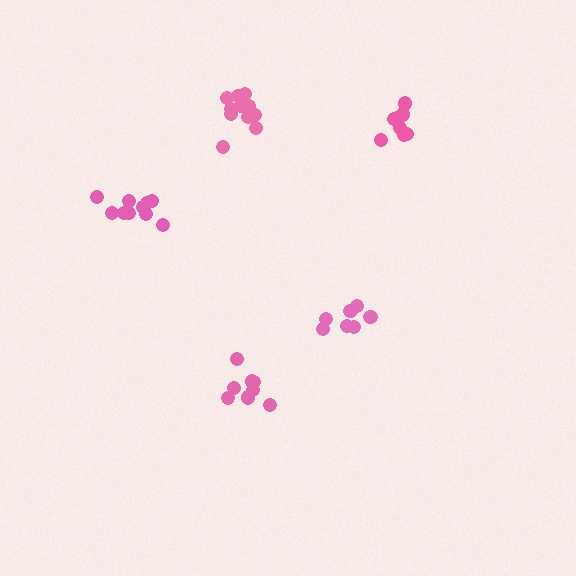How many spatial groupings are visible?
There are 5 spatial groupings.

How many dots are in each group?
Group 1: 11 dots, Group 2: 8 dots, Group 3: 7 dots, Group 4: 8 dots, Group 5: 10 dots (44 total).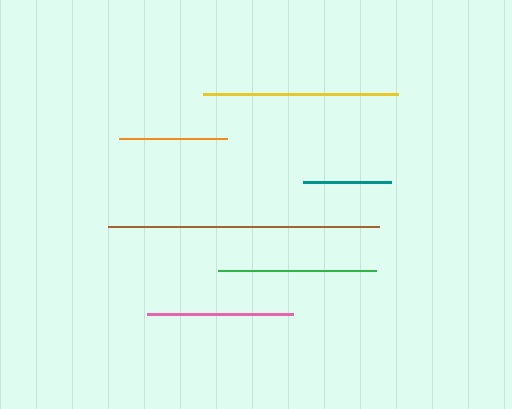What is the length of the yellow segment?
The yellow segment is approximately 195 pixels long.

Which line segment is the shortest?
The teal line is the shortest at approximately 88 pixels.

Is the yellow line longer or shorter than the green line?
The yellow line is longer than the green line.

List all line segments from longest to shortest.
From longest to shortest: brown, yellow, green, pink, orange, teal.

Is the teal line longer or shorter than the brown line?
The brown line is longer than the teal line.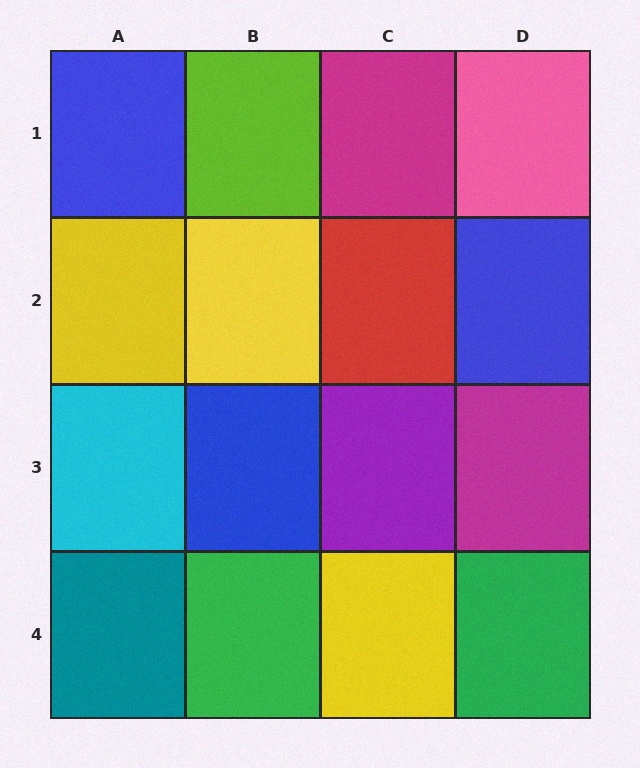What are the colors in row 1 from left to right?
Blue, lime, magenta, pink.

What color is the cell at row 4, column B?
Green.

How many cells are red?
1 cell is red.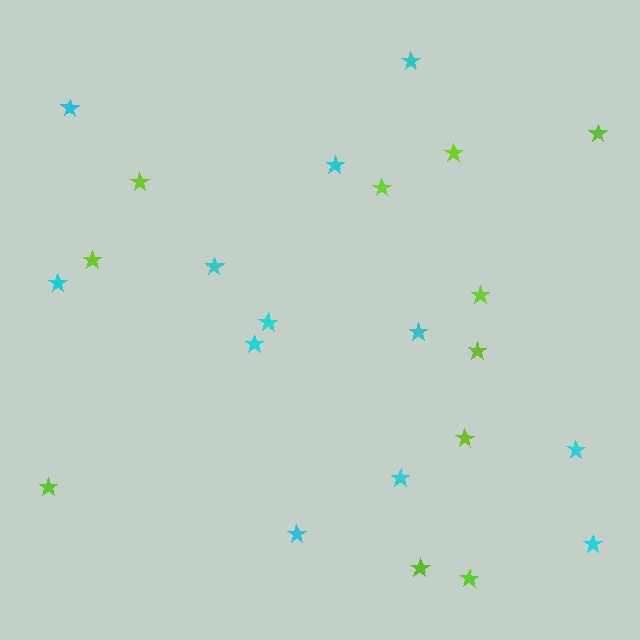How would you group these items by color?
There are 2 groups: one group of lime stars (11) and one group of cyan stars (12).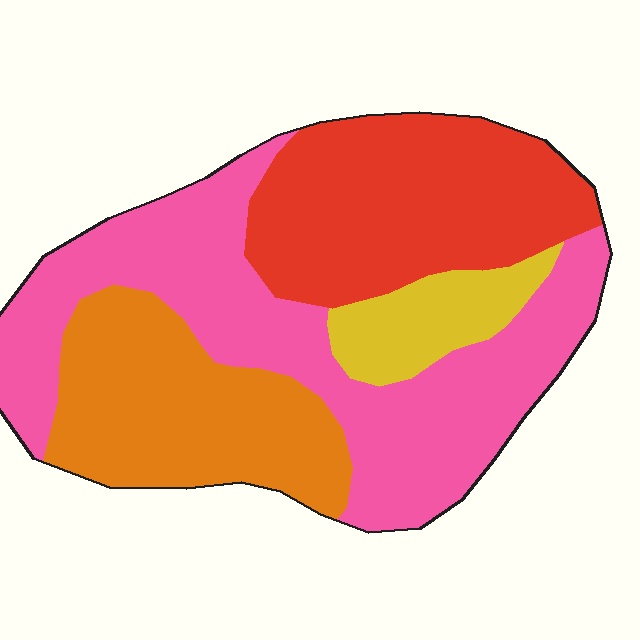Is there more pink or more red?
Pink.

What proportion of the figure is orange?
Orange covers roughly 25% of the figure.